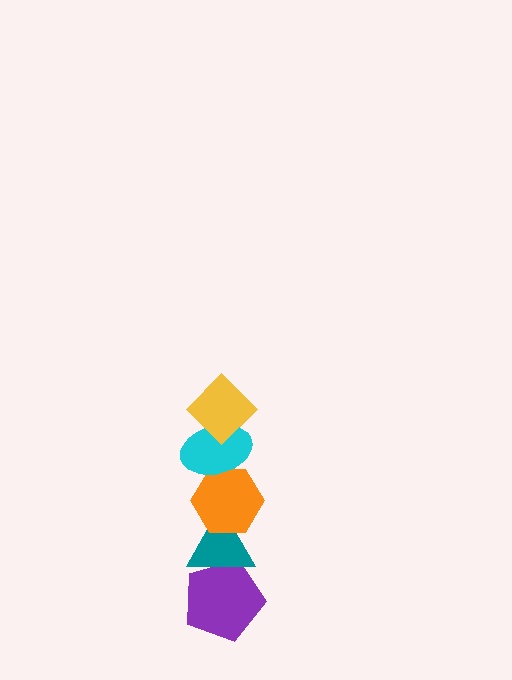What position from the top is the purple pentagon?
The purple pentagon is 5th from the top.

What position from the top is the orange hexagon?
The orange hexagon is 3rd from the top.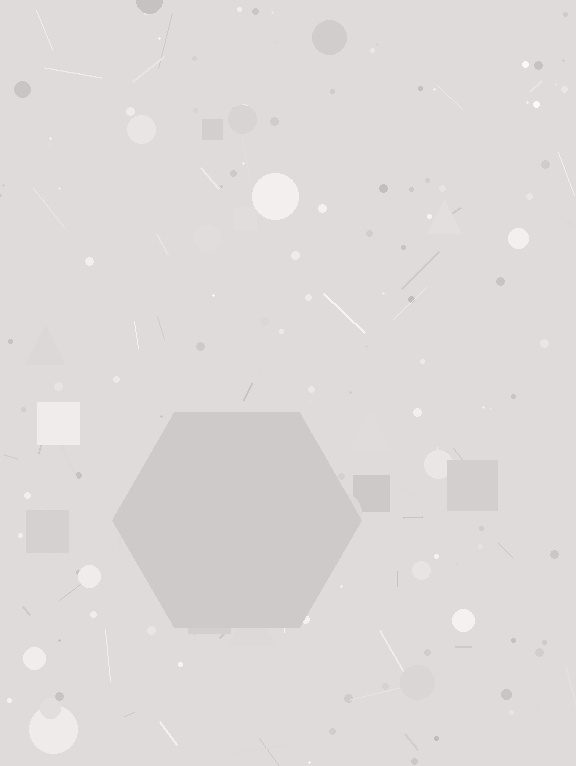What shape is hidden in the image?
A hexagon is hidden in the image.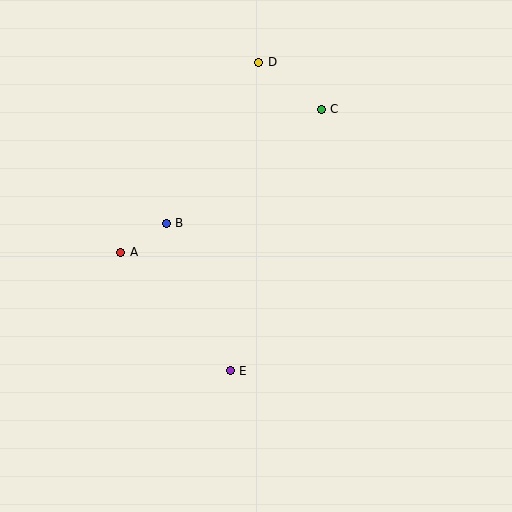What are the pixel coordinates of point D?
Point D is at (259, 62).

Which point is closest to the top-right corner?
Point C is closest to the top-right corner.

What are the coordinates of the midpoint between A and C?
The midpoint between A and C is at (221, 181).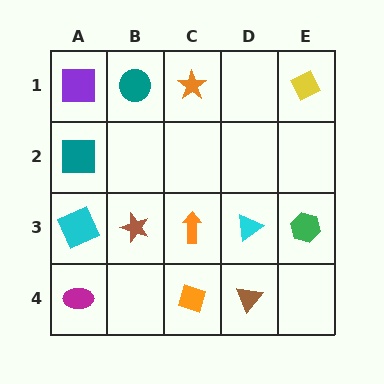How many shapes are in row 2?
1 shape.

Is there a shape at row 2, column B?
No, that cell is empty.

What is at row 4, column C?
An orange diamond.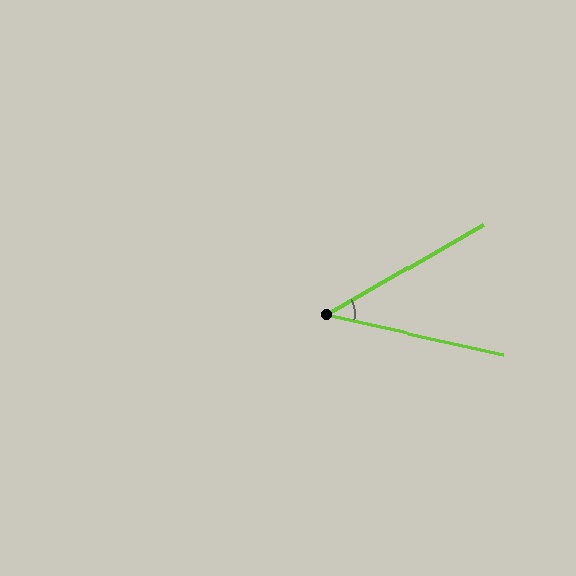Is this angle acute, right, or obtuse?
It is acute.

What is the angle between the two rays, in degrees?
Approximately 42 degrees.